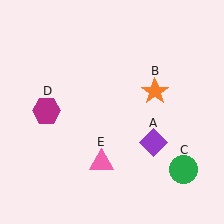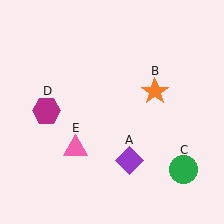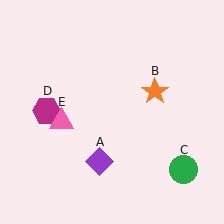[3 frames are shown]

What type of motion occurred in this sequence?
The purple diamond (object A), pink triangle (object E) rotated clockwise around the center of the scene.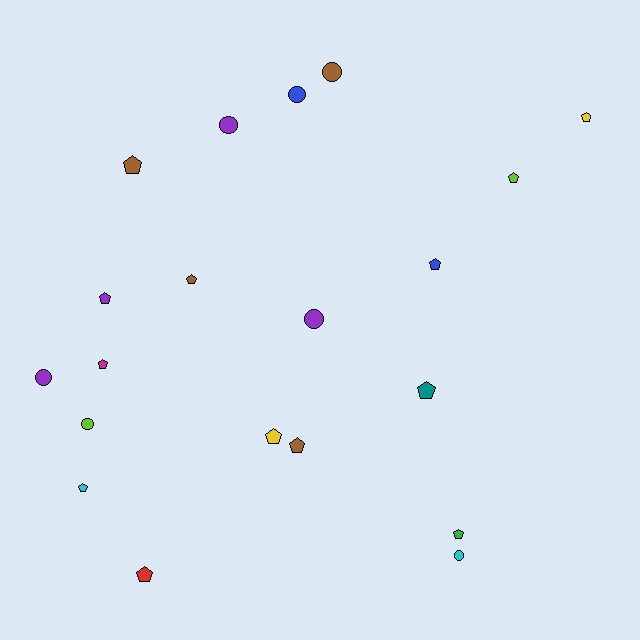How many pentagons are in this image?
There are 13 pentagons.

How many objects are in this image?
There are 20 objects.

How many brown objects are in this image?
There are 4 brown objects.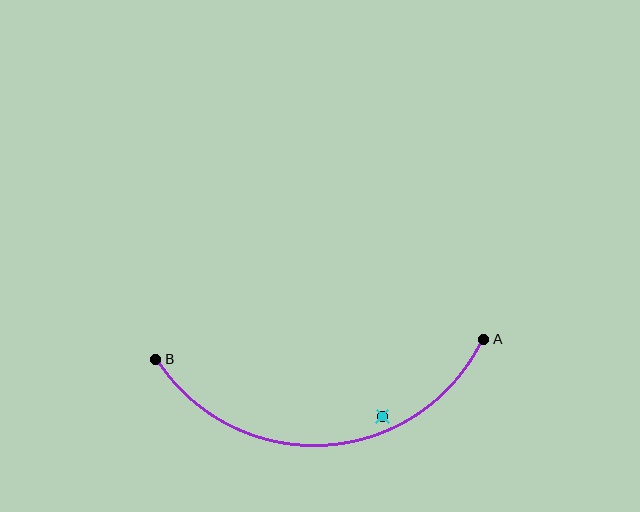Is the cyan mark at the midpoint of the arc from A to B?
No — the cyan mark does not lie on the arc at all. It sits slightly inside the curve.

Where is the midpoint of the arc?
The arc midpoint is the point on the curve farthest from the straight line joining A and B. It sits below that line.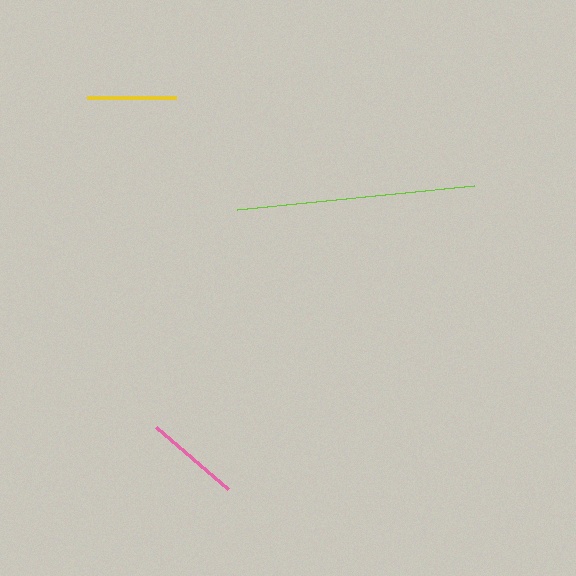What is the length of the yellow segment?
The yellow segment is approximately 89 pixels long.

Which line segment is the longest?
The lime line is the longest at approximately 239 pixels.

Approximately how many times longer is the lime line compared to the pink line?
The lime line is approximately 2.5 times the length of the pink line.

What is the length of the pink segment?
The pink segment is approximately 95 pixels long.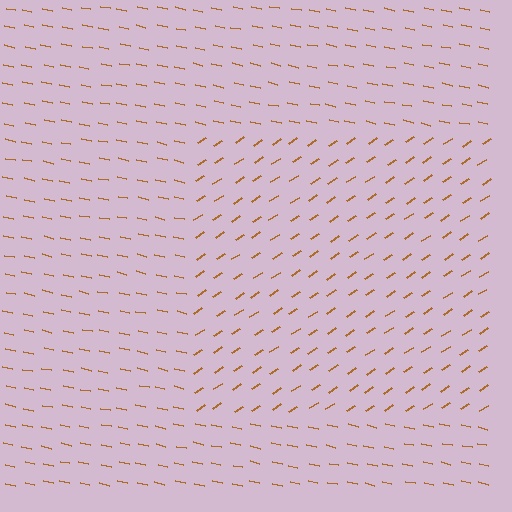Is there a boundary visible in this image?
Yes, there is a texture boundary formed by a change in line orientation.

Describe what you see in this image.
The image is filled with small brown line segments. A rectangle region in the image has lines oriented differently from the surrounding lines, creating a visible texture boundary.